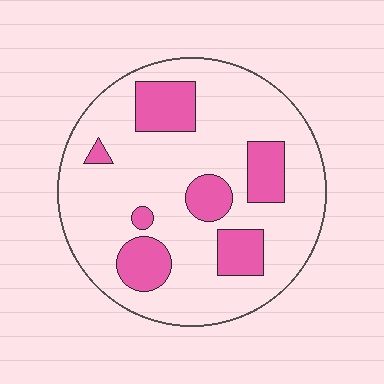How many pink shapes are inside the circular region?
7.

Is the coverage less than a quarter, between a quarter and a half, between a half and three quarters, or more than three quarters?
Less than a quarter.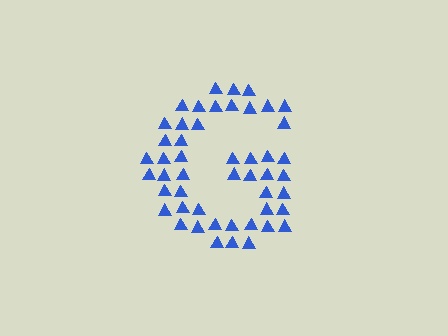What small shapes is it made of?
It is made of small triangles.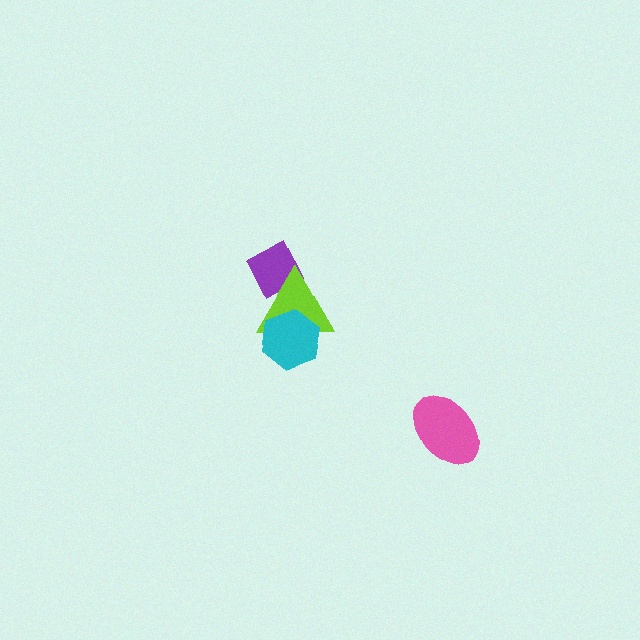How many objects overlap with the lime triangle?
2 objects overlap with the lime triangle.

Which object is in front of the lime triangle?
The cyan hexagon is in front of the lime triangle.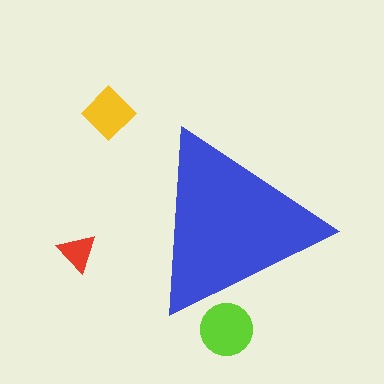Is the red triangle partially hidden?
No, the red triangle is fully visible.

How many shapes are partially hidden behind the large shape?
1 shape is partially hidden.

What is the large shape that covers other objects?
A blue triangle.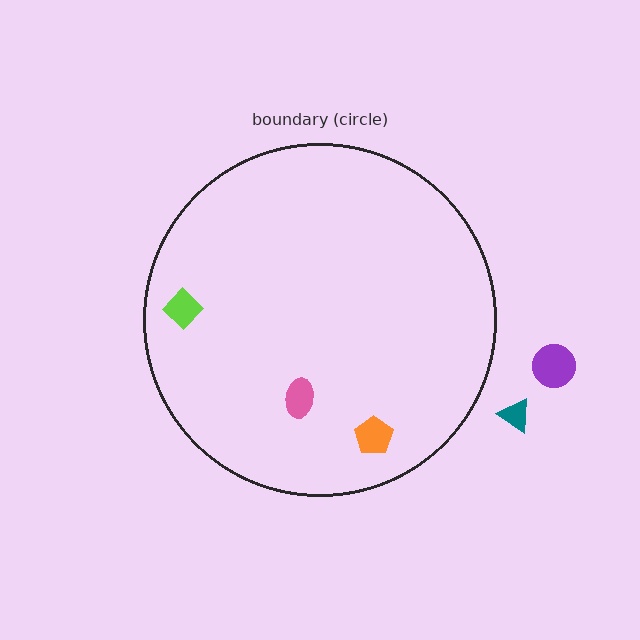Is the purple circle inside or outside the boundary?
Outside.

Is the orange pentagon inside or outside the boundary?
Inside.